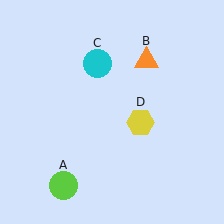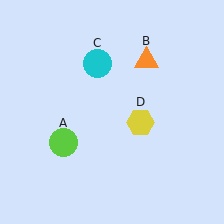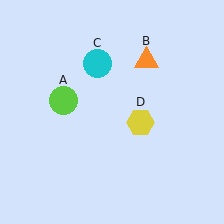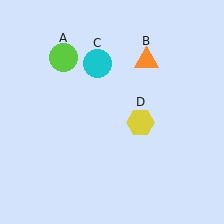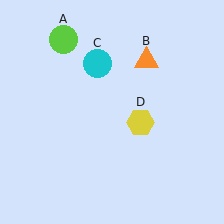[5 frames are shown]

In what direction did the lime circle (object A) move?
The lime circle (object A) moved up.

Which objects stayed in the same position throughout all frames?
Orange triangle (object B) and cyan circle (object C) and yellow hexagon (object D) remained stationary.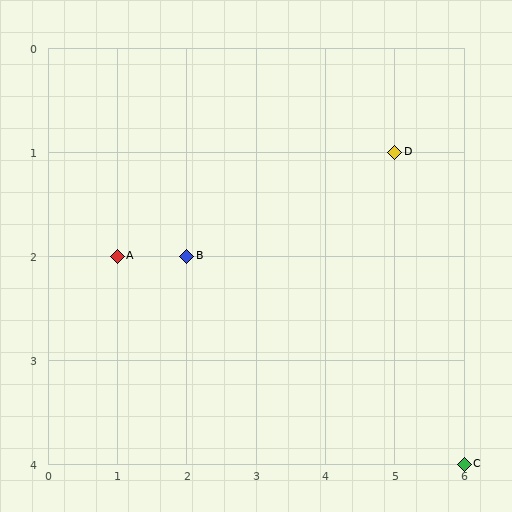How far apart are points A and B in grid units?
Points A and B are 1 column apart.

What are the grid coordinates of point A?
Point A is at grid coordinates (1, 2).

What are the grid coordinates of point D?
Point D is at grid coordinates (5, 1).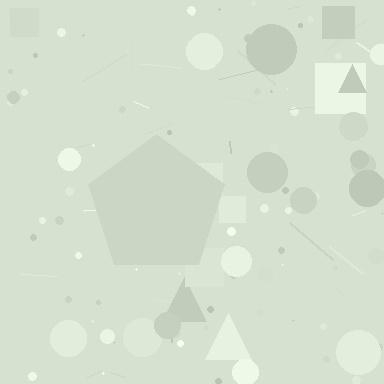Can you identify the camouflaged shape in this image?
The camouflaged shape is a pentagon.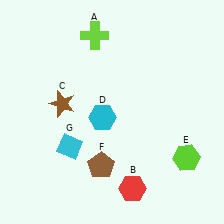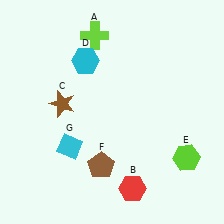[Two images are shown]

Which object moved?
The cyan hexagon (D) moved up.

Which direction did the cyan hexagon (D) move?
The cyan hexagon (D) moved up.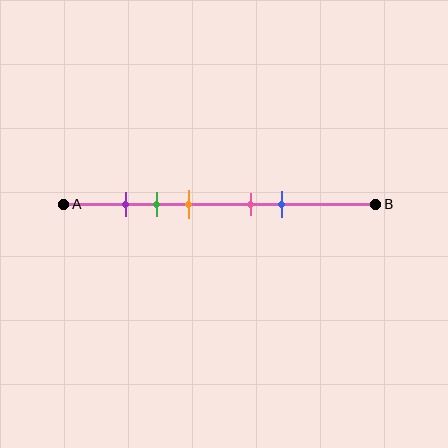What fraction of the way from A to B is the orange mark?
The orange mark is approximately 40% (0.4) of the way from A to B.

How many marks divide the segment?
There are 5 marks dividing the segment.